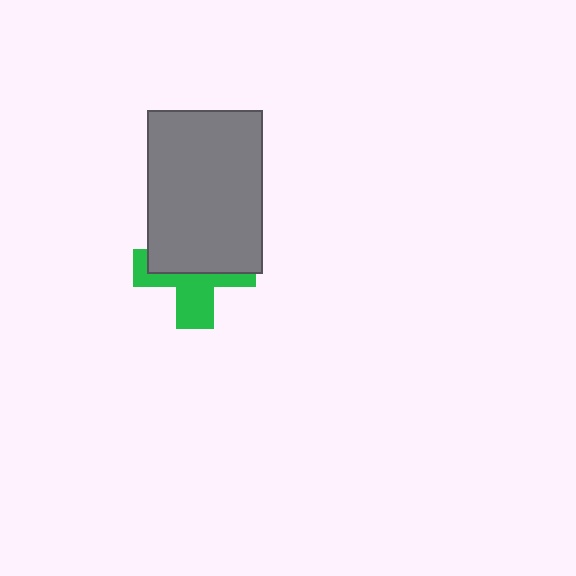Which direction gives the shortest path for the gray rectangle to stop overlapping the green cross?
Moving up gives the shortest separation.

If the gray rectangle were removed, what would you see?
You would see the complete green cross.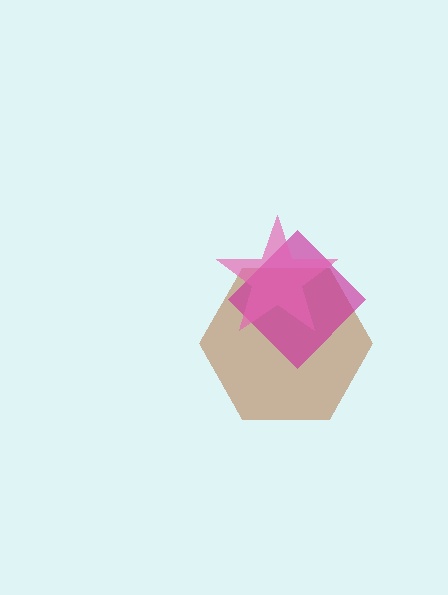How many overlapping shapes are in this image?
There are 3 overlapping shapes in the image.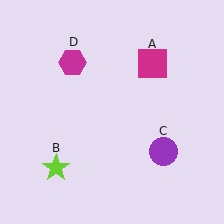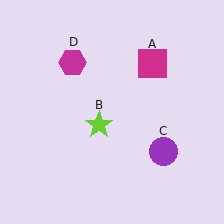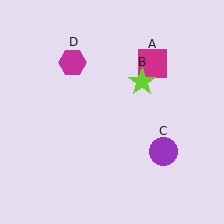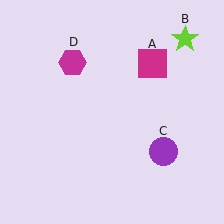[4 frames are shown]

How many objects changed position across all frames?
1 object changed position: lime star (object B).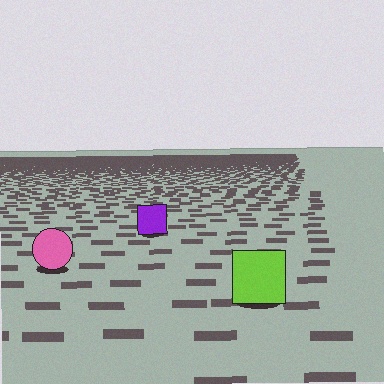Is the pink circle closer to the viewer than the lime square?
No. The lime square is closer — you can tell from the texture gradient: the ground texture is coarser near it.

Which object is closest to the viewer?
The lime square is closest. The texture marks near it are larger and more spread out.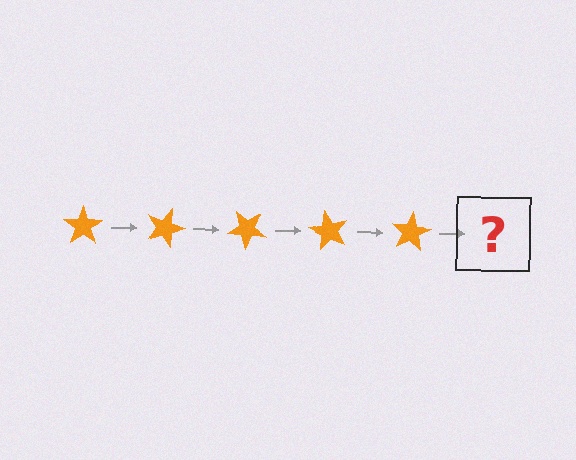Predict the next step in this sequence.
The next step is an orange star rotated 100 degrees.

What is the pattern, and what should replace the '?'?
The pattern is that the star rotates 20 degrees each step. The '?' should be an orange star rotated 100 degrees.